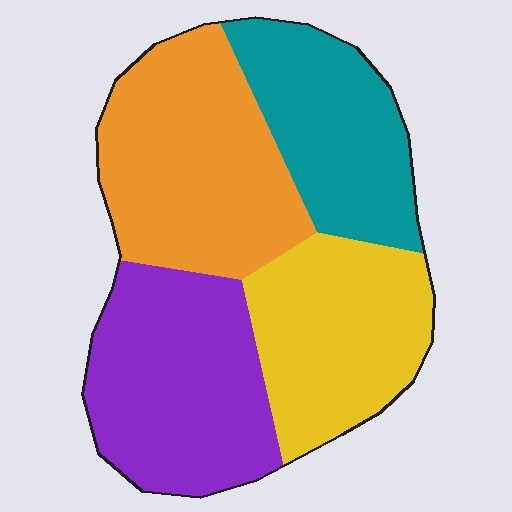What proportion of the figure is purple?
Purple covers 27% of the figure.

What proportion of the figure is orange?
Orange takes up about one quarter (1/4) of the figure.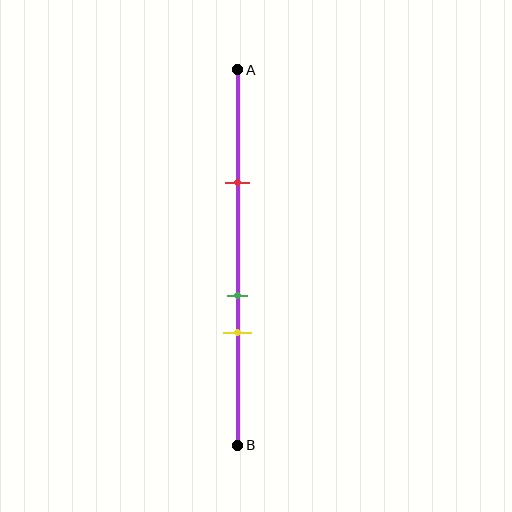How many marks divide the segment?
There are 3 marks dividing the segment.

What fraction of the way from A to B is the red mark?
The red mark is approximately 30% (0.3) of the way from A to B.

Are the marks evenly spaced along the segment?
No, the marks are not evenly spaced.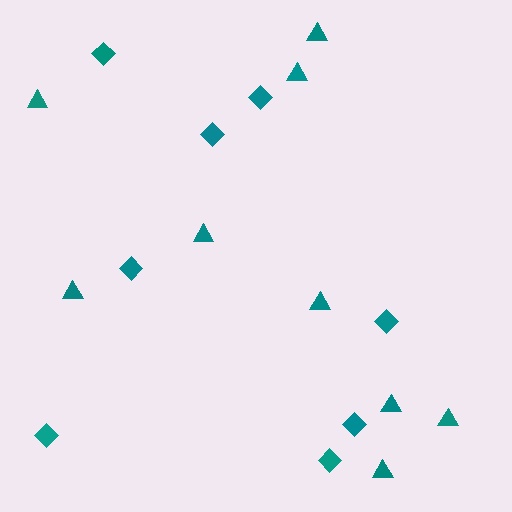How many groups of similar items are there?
There are 2 groups: one group of diamonds (8) and one group of triangles (9).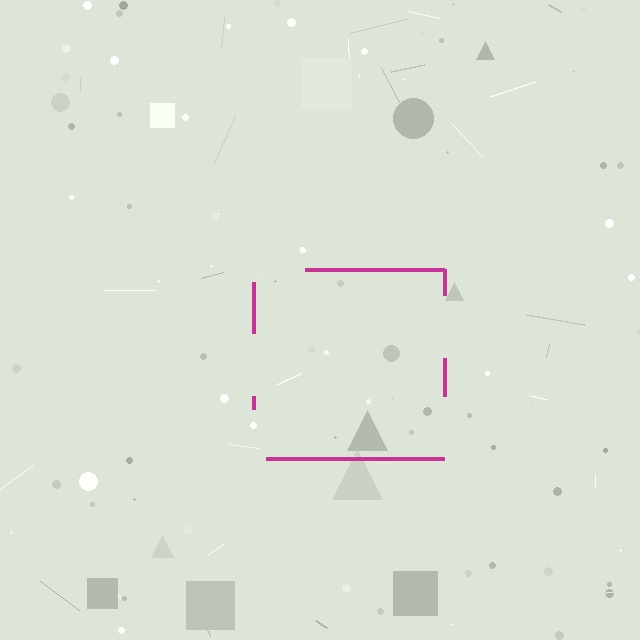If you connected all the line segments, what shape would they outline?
They would outline a square.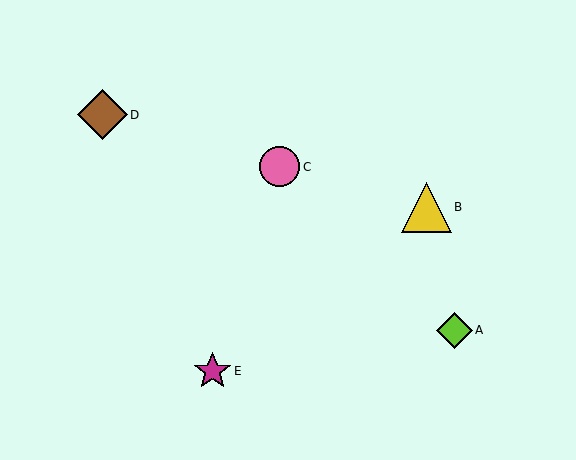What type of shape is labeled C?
Shape C is a pink circle.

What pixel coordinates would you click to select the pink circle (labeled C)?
Click at (280, 167) to select the pink circle C.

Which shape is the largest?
The yellow triangle (labeled B) is the largest.